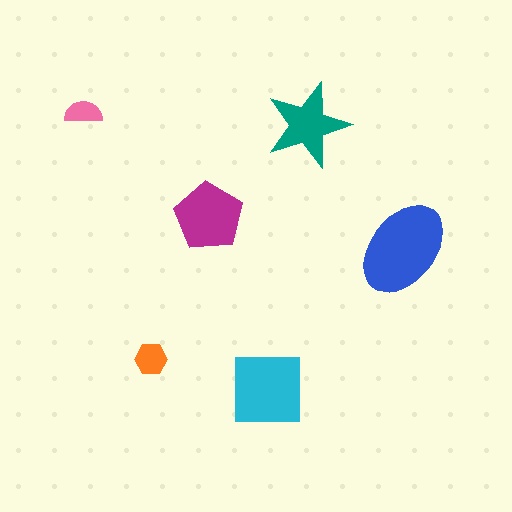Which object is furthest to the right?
The blue ellipse is rightmost.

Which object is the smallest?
The pink semicircle.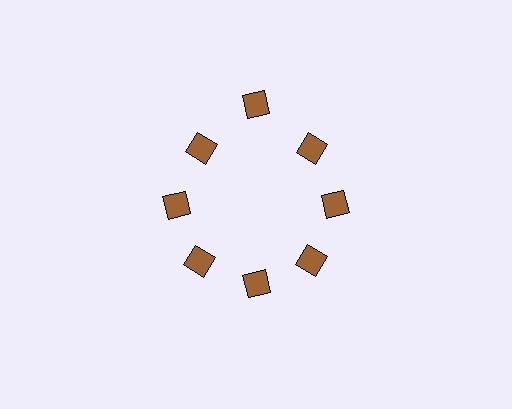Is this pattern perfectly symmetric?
No. The 8 brown squares are arranged in a ring, but one element near the 12 o'clock position is pushed outward from the center, breaking the 8-fold rotational symmetry.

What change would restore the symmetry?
The symmetry would be restored by moving it inward, back onto the ring so that all 8 squares sit at equal angles and equal distance from the center.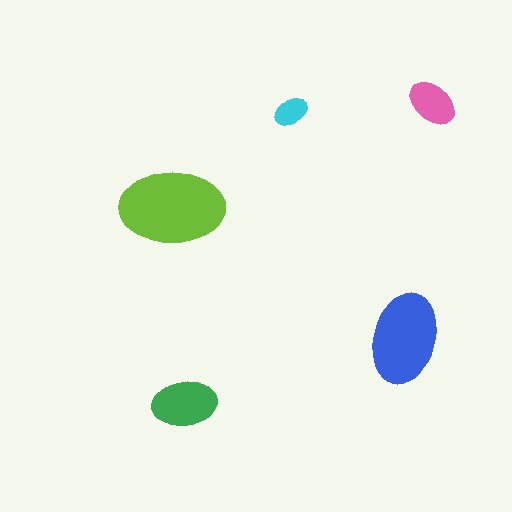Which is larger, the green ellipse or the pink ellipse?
The green one.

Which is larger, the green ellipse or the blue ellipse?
The blue one.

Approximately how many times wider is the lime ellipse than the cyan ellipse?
About 3 times wider.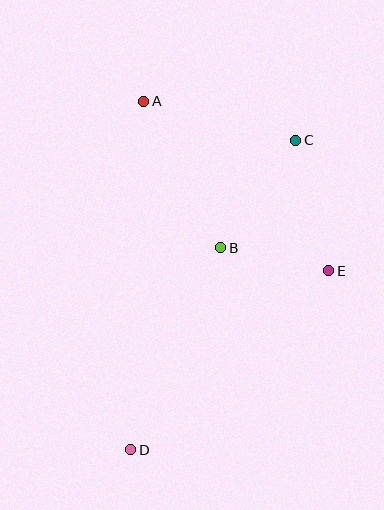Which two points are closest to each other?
Points B and E are closest to each other.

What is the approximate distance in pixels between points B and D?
The distance between B and D is approximately 221 pixels.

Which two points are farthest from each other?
Points C and D are farthest from each other.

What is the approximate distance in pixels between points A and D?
The distance between A and D is approximately 349 pixels.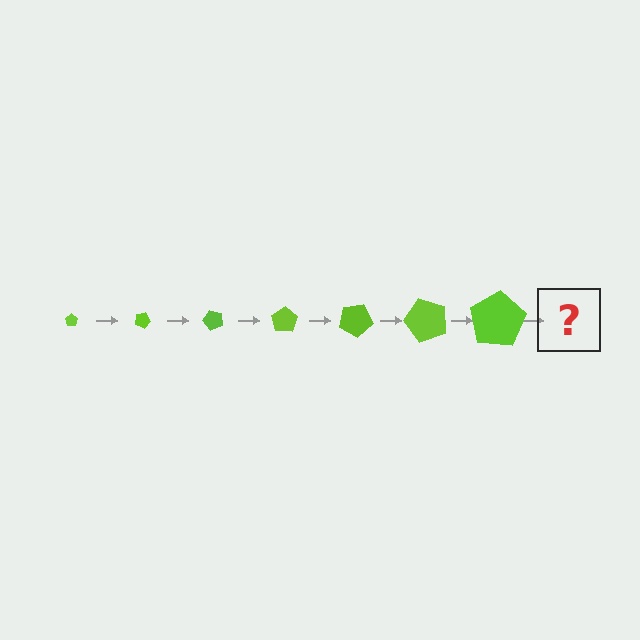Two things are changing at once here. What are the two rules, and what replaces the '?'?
The two rules are that the pentagon grows larger each step and it rotates 25 degrees each step. The '?' should be a pentagon, larger than the previous one and rotated 175 degrees from the start.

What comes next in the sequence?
The next element should be a pentagon, larger than the previous one and rotated 175 degrees from the start.